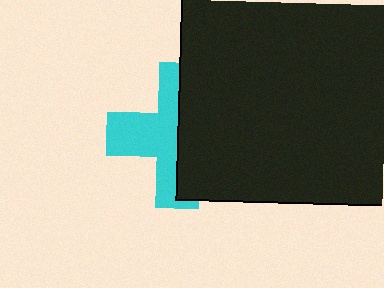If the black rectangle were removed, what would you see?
You would see the complete cyan cross.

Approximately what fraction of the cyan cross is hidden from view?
Roughly 51% of the cyan cross is hidden behind the black rectangle.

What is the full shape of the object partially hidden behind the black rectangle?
The partially hidden object is a cyan cross.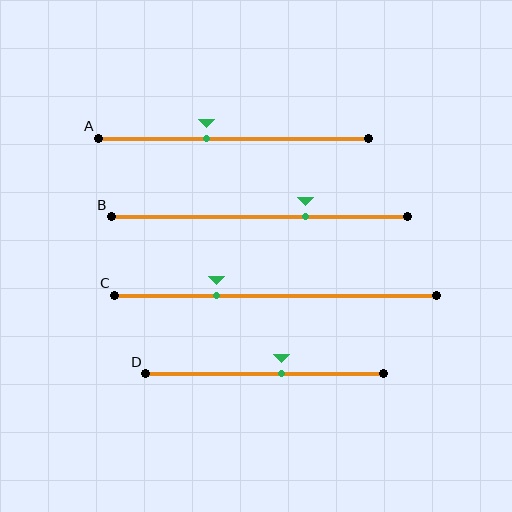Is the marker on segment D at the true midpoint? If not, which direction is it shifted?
No, the marker on segment D is shifted to the right by about 7% of the segment length.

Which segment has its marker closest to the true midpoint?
Segment D has its marker closest to the true midpoint.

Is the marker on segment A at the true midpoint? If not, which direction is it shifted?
No, the marker on segment A is shifted to the left by about 10% of the segment length.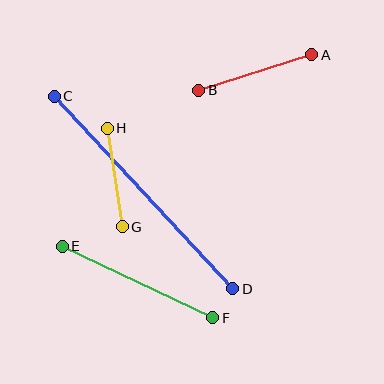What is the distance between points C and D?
The distance is approximately 263 pixels.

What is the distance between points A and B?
The distance is approximately 118 pixels.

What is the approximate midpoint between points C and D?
The midpoint is at approximately (144, 192) pixels.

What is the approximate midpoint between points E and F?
The midpoint is at approximately (137, 282) pixels.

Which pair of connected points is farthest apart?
Points C and D are farthest apart.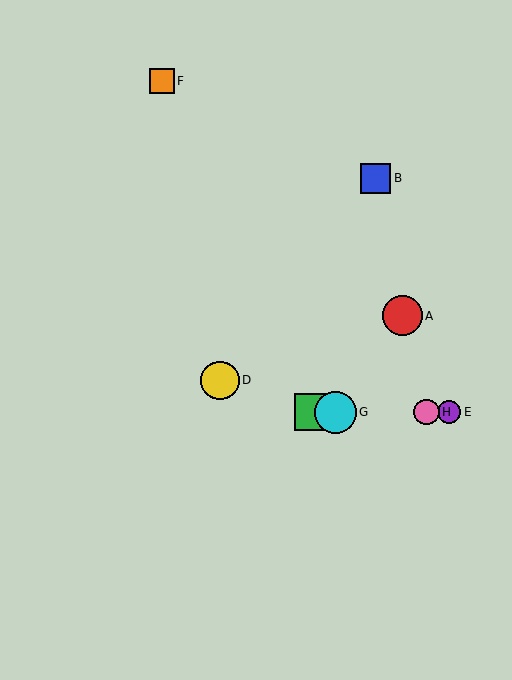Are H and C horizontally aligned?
Yes, both are at y≈412.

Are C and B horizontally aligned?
No, C is at y≈412 and B is at y≈178.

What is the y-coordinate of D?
Object D is at y≈380.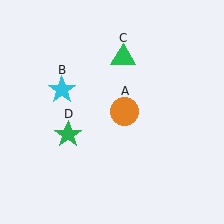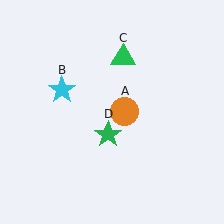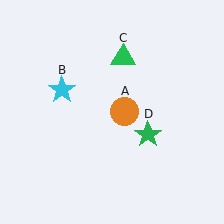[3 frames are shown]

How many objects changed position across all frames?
1 object changed position: green star (object D).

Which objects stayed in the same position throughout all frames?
Orange circle (object A) and cyan star (object B) and green triangle (object C) remained stationary.